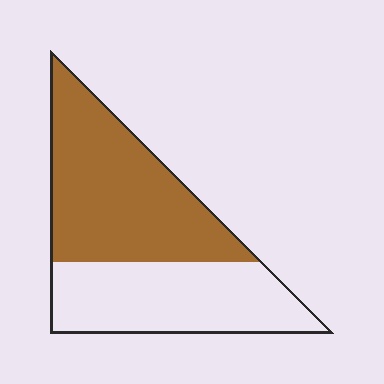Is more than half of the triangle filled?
Yes.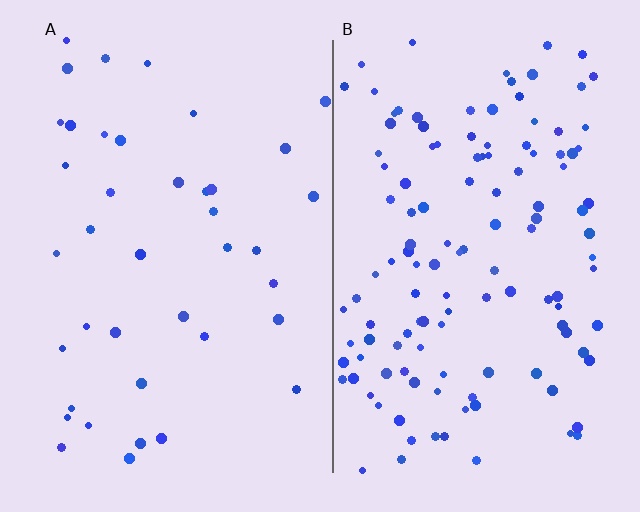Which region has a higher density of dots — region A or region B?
B (the right).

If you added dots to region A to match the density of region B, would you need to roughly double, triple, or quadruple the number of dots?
Approximately triple.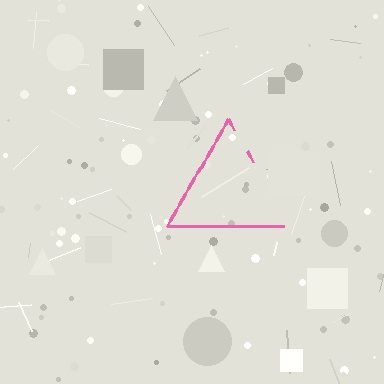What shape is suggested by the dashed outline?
The dashed outline suggests a triangle.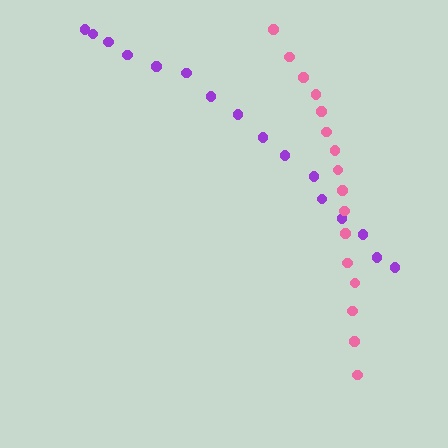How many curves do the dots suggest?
There are 2 distinct paths.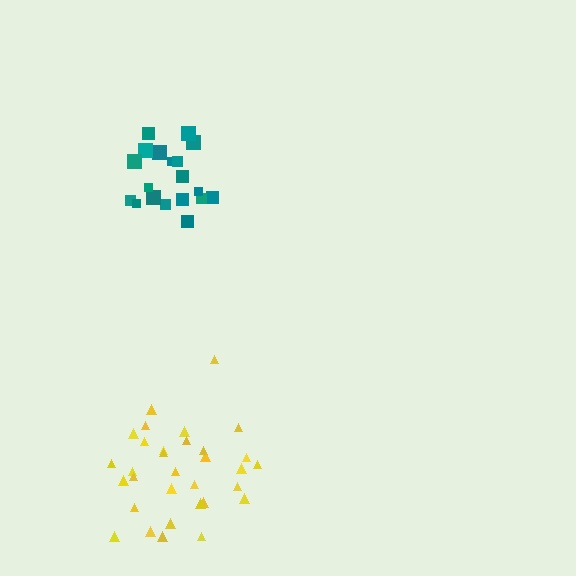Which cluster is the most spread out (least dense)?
Yellow.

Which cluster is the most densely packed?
Teal.